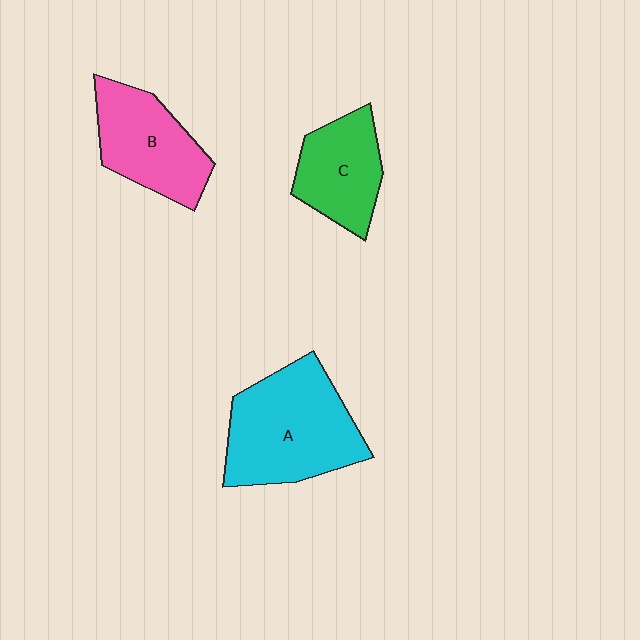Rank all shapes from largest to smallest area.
From largest to smallest: A (cyan), B (pink), C (green).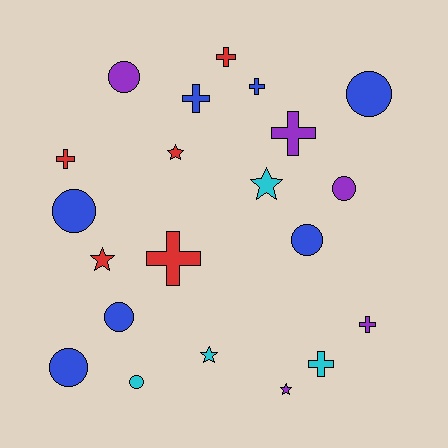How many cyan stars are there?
There are 2 cyan stars.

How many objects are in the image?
There are 21 objects.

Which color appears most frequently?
Blue, with 7 objects.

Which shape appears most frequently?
Circle, with 8 objects.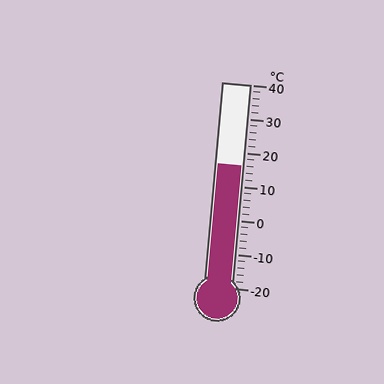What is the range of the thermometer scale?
The thermometer scale ranges from -20°C to 40°C.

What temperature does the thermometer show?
The thermometer shows approximately 16°C.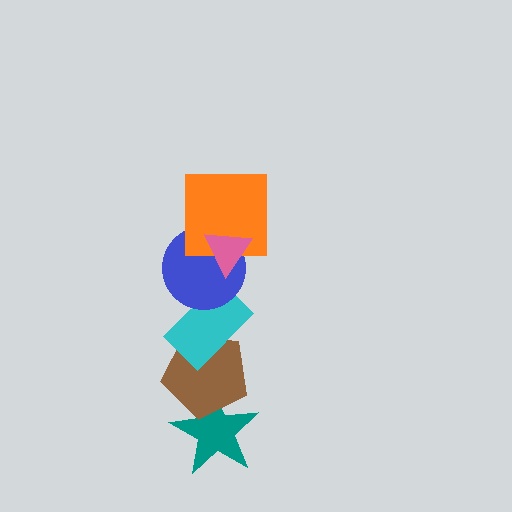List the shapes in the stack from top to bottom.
From top to bottom: the pink triangle, the orange square, the blue circle, the cyan rectangle, the brown pentagon, the teal star.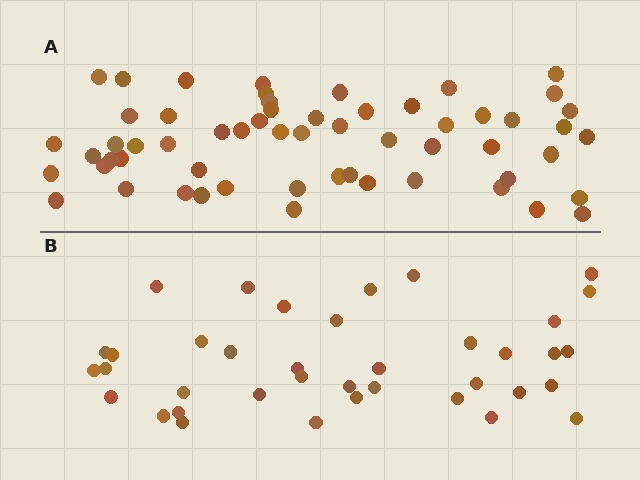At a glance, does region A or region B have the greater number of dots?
Region A (the top region) has more dots.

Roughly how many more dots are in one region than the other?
Region A has approximately 20 more dots than region B.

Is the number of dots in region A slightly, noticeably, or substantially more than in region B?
Region A has substantially more. The ratio is roughly 1.5 to 1.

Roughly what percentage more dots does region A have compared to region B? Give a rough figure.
About 55% more.